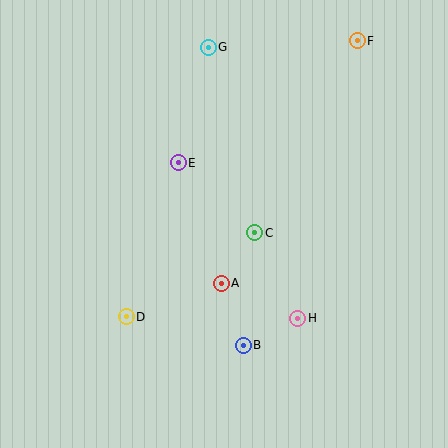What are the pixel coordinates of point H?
Point H is at (298, 318).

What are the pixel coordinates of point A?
Point A is at (221, 283).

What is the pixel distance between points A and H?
The distance between A and H is 84 pixels.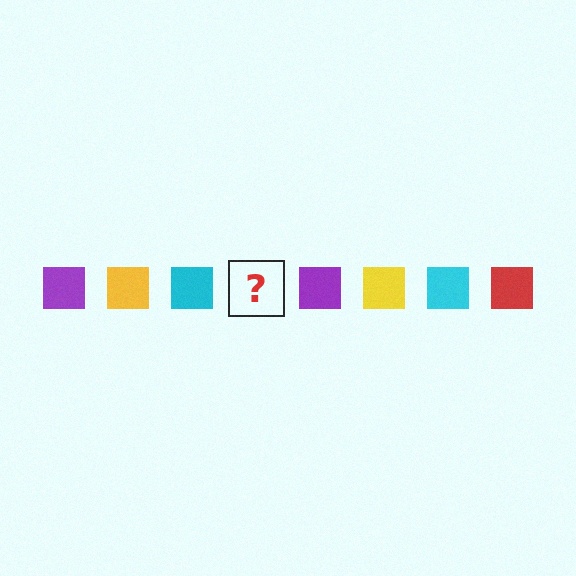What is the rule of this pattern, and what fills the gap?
The rule is that the pattern cycles through purple, yellow, cyan, red squares. The gap should be filled with a red square.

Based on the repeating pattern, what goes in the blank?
The blank should be a red square.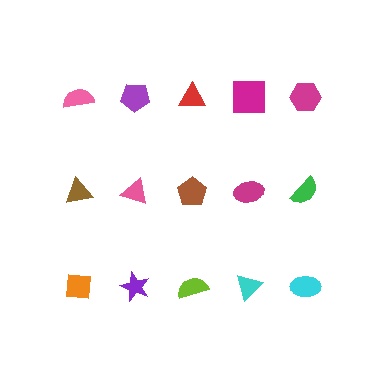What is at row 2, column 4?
A magenta ellipse.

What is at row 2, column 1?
A brown triangle.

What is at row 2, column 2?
A pink triangle.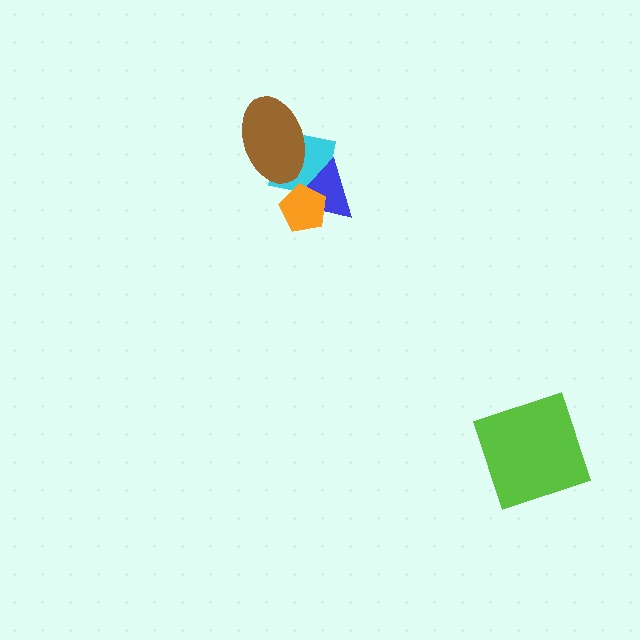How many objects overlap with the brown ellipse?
1 object overlaps with the brown ellipse.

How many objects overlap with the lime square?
0 objects overlap with the lime square.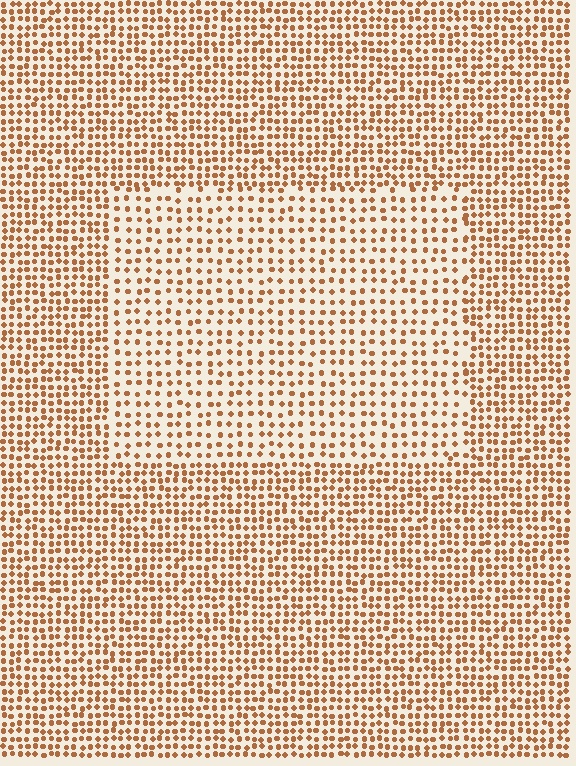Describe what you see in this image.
The image contains small brown elements arranged at two different densities. A rectangle-shaped region is visible where the elements are less densely packed than the surrounding area.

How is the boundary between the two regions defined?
The boundary is defined by a change in element density (approximately 1.7x ratio). All elements are the same color, size, and shape.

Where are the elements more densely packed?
The elements are more densely packed outside the rectangle boundary.